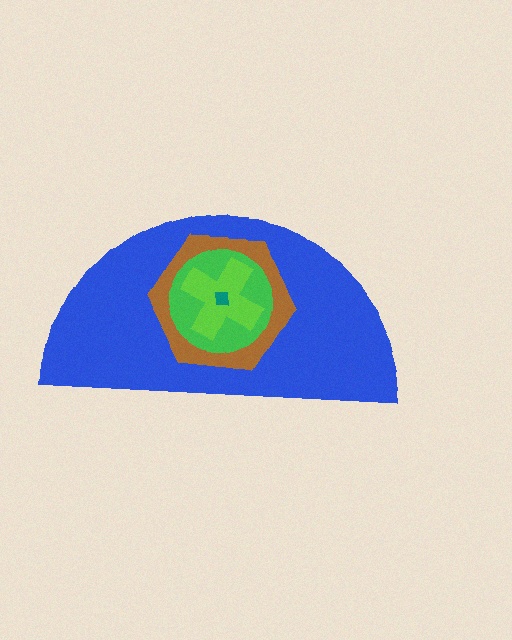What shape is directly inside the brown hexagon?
The green circle.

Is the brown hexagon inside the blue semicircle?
Yes.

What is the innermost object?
The teal square.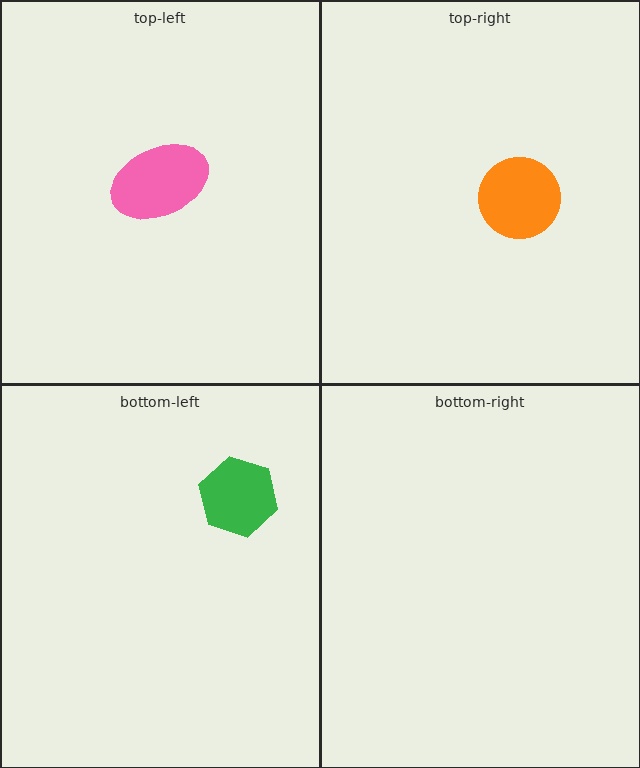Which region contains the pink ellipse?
The top-left region.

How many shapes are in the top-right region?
1.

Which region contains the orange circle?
The top-right region.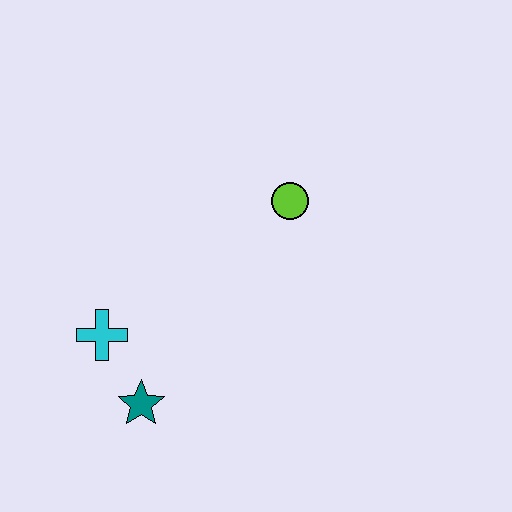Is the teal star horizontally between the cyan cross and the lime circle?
Yes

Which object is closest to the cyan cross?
The teal star is closest to the cyan cross.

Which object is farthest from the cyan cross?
The lime circle is farthest from the cyan cross.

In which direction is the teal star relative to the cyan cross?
The teal star is below the cyan cross.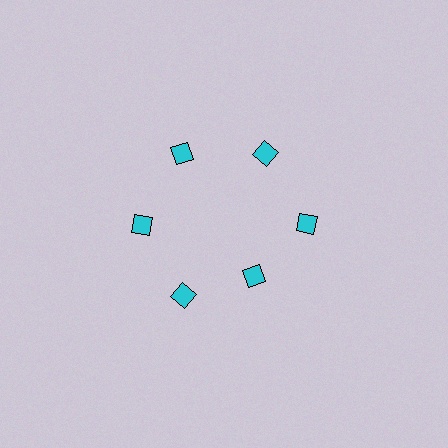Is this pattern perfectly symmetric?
No. The 6 cyan diamonds are arranged in a ring, but one element near the 5 o'clock position is pulled inward toward the center, breaking the 6-fold rotational symmetry.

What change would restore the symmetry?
The symmetry would be restored by moving it outward, back onto the ring so that all 6 diamonds sit at equal angles and equal distance from the center.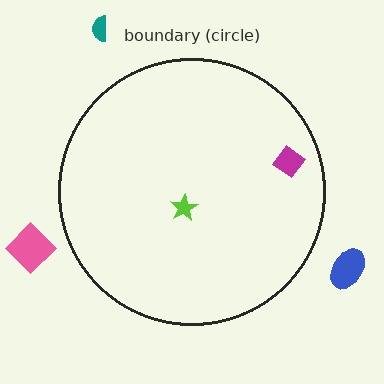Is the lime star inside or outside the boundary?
Inside.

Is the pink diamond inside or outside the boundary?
Outside.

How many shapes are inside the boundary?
2 inside, 3 outside.